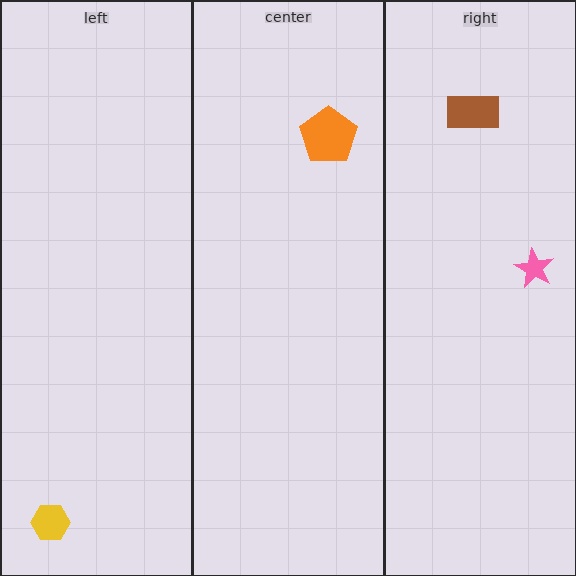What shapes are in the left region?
The yellow hexagon.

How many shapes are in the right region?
2.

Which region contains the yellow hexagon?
The left region.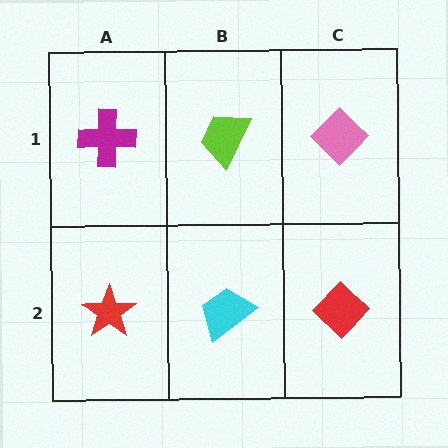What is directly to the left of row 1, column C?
A lime trapezoid.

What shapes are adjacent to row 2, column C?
A pink diamond (row 1, column C), a cyan trapezoid (row 2, column B).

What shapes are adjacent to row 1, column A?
A red star (row 2, column A), a lime trapezoid (row 1, column B).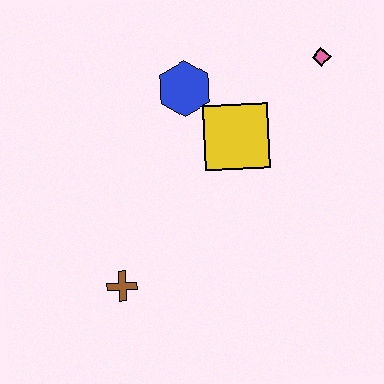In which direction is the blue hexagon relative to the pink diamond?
The blue hexagon is to the left of the pink diamond.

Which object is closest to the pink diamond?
The yellow square is closest to the pink diamond.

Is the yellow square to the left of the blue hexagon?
No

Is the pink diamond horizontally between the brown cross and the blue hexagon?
No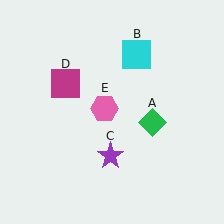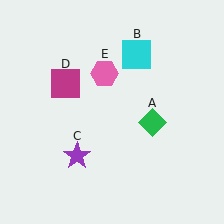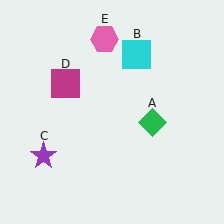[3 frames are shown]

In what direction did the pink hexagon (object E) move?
The pink hexagon (object E) moved up.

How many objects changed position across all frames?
2 objects changed position: purple star (object C), pink hexagon (object E).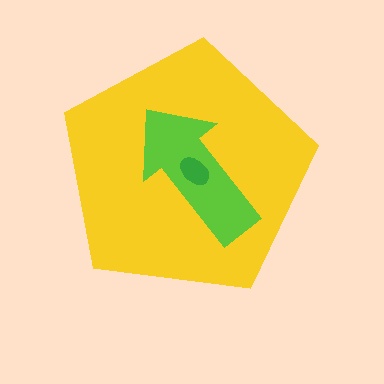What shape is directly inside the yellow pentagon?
The lime arrow.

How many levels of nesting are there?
3.